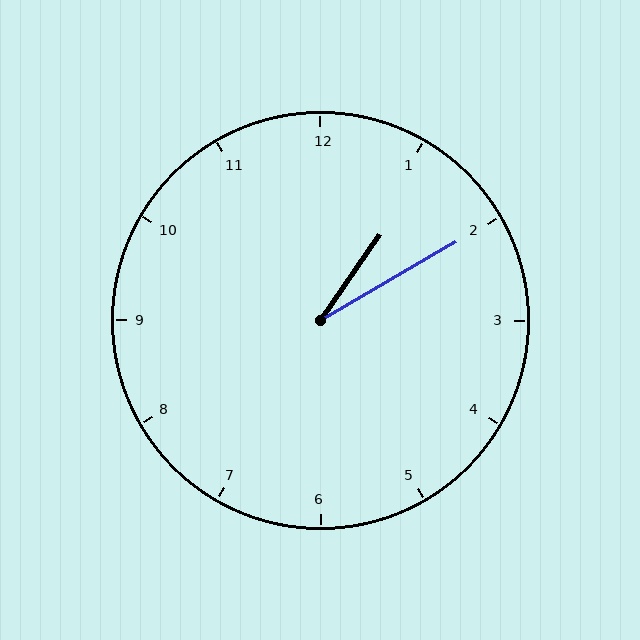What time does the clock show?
1:10.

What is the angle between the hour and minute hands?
Approximately 25 degrees.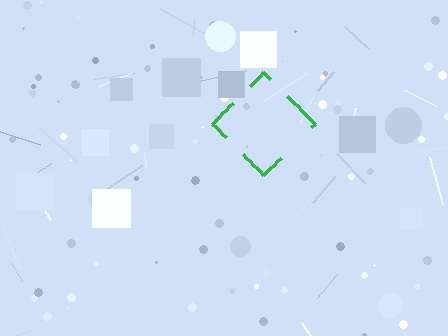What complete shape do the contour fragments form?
The contour fragments form a diamond.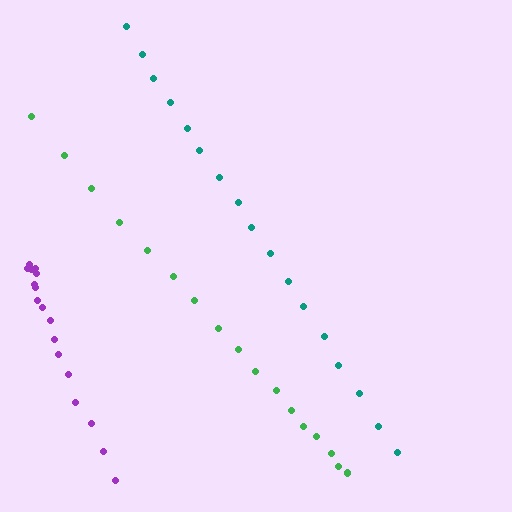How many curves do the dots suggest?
There are 3 distinct paths.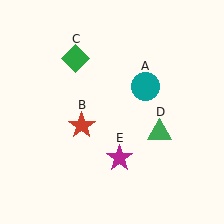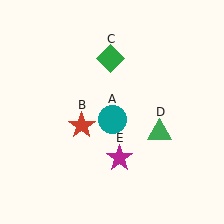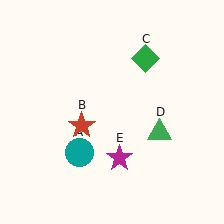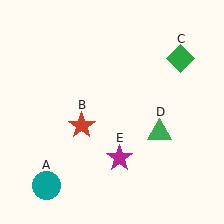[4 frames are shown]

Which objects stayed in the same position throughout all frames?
Red star (object B) and green triangle (object D) and magenta star (object E) remained stationary.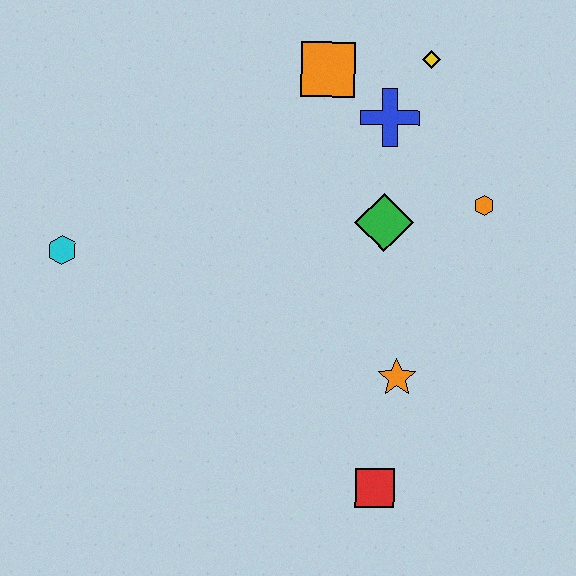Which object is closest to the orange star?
The red square is closest to the orange star.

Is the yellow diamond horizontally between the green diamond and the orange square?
No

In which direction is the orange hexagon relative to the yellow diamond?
The orange hexagon is below the yellow diamond.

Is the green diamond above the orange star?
Yes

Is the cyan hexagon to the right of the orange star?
No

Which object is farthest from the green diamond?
The cyan hexagon is farthest from the green diamond.